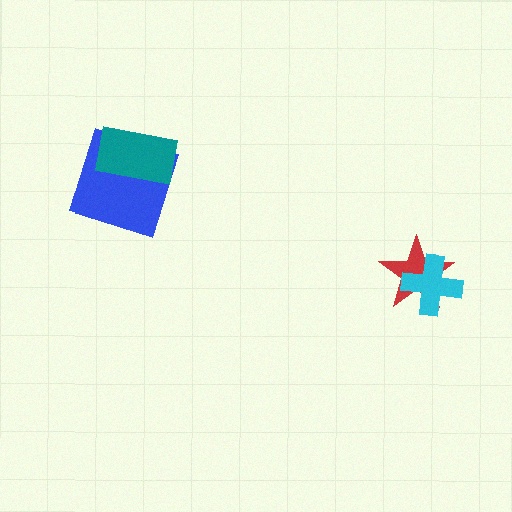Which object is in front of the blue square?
The teal rectangle is in front of the blue square.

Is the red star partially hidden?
Yes, it is partially covered by another shape.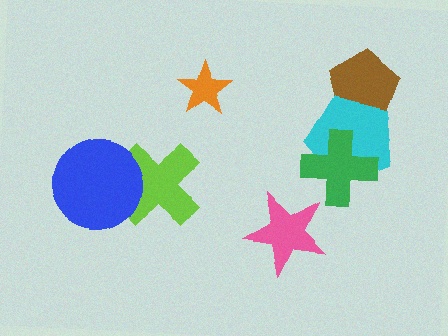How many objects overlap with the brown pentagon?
1 object overlaps with the brown pentagon.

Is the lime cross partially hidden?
Yes, it is partially covered by another shape.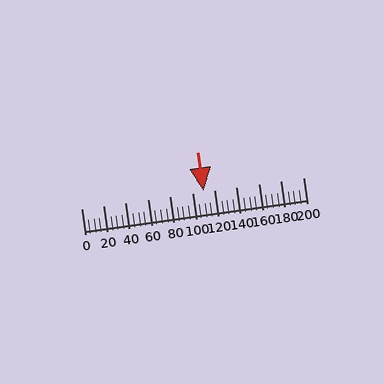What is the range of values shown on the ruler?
The ruler shows values from 0 to 200.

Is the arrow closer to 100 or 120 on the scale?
The arrow is closer to 120.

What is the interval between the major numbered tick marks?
The major tick marks are spaced 20 units apart.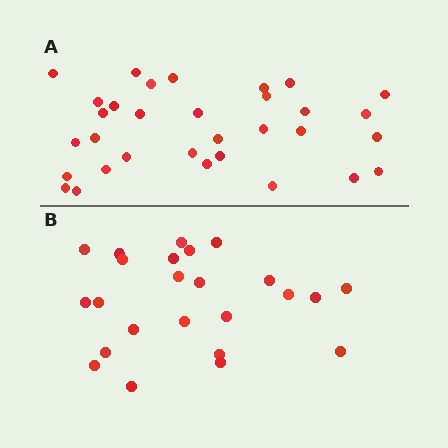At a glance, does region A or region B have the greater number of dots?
Region A (the top region) has more dots.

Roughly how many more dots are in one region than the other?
Region A has roughly 8 or so more dots than region B.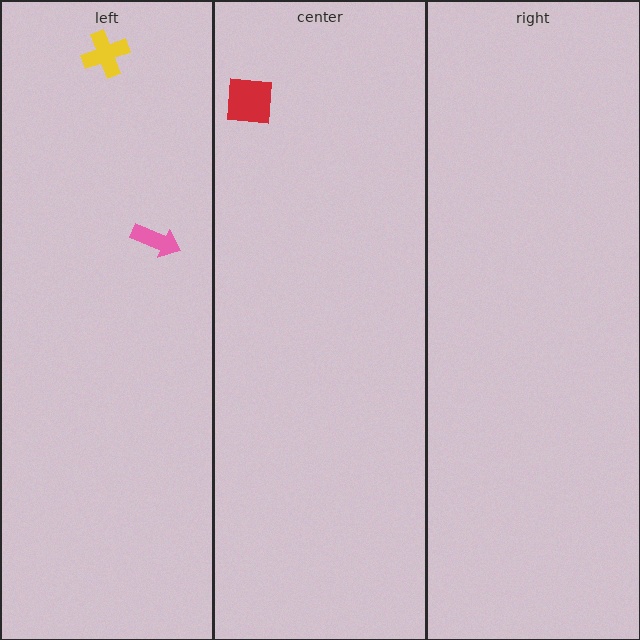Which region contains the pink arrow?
The left region.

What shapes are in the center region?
The red square.